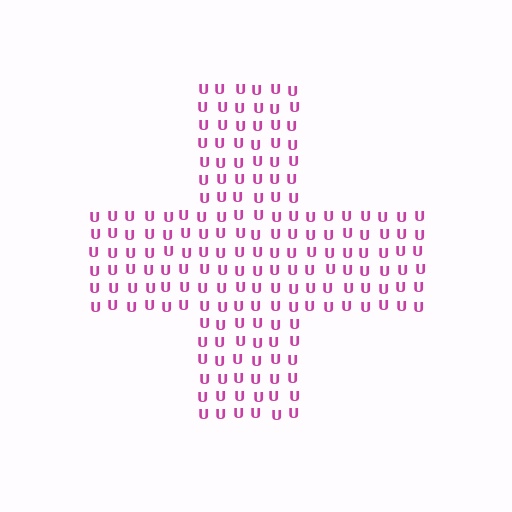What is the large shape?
The large shape is a cross.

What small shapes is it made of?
It is made of small letter U's.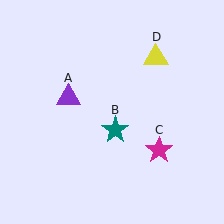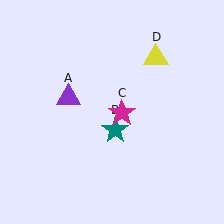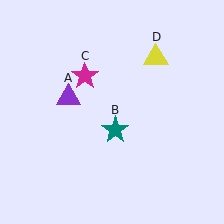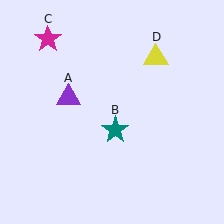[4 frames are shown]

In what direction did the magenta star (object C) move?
The magenta star (object C) moved up and to the left.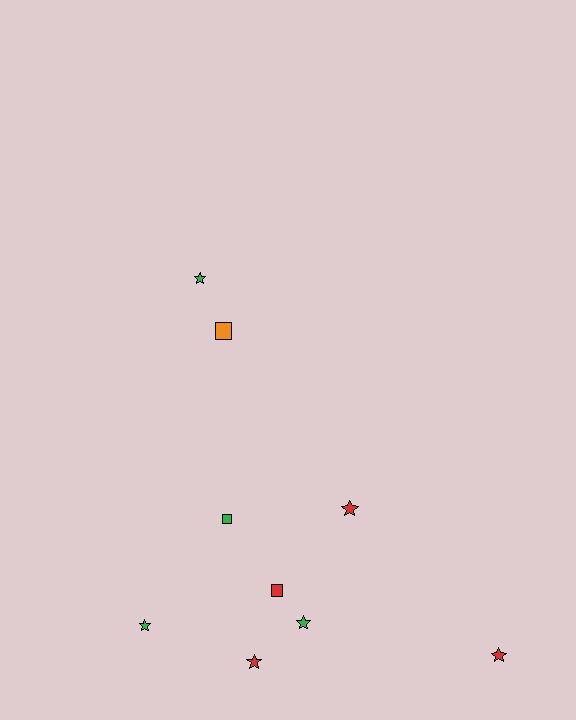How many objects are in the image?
There are 9 objects.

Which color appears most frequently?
Red, with 4 objects.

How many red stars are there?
There are 3 red stars.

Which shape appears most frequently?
Star, with 6 objects.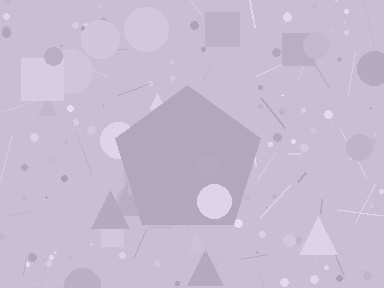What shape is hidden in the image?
A pentagon is hidden in the image.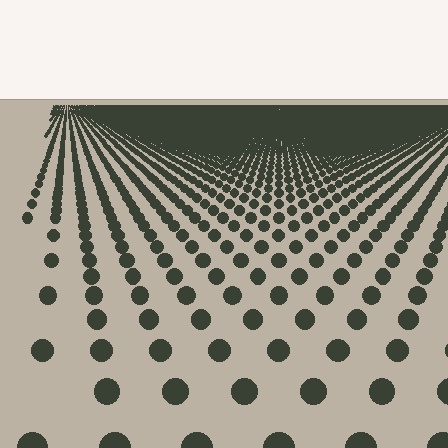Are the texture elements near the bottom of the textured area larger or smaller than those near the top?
Larger. Near the bottom, elements are closer to the viewer and appear at a bigger on-screen size.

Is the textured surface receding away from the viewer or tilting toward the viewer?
The surface is receding away from the viewer. Texture elements get smaller and denser toward the top.